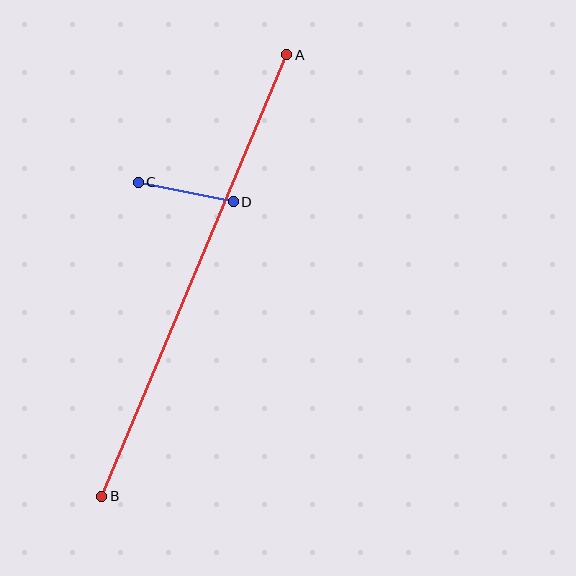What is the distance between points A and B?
The distance is approximately 479 pixels.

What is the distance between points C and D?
The distance is approximately 97 pixels.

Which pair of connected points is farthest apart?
Points A and B are farthest apart.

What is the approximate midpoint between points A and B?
The midpoint is at approximately (194, 276) pixels.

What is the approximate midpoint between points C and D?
The midpoint is at approximately (186, 192) pixels.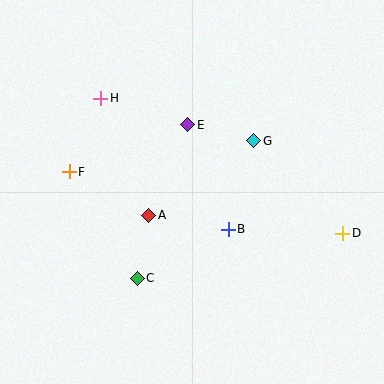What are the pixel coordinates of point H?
Point H is at (101, 98).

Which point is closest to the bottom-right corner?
Point D is closest to the bottom-right corner.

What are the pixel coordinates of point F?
Point F is at (69, 172).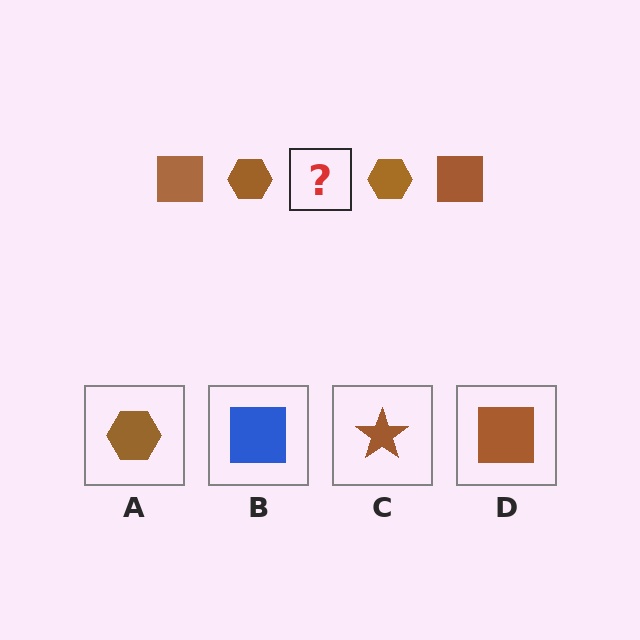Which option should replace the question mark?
Option D.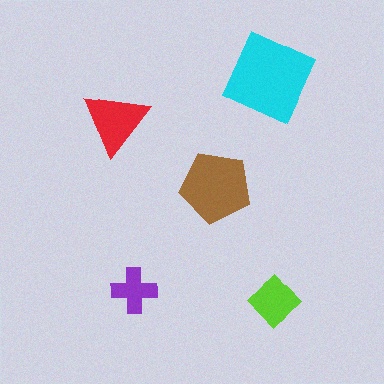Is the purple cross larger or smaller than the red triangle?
Smaller.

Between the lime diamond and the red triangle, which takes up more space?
The red triangle.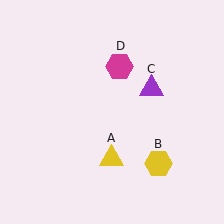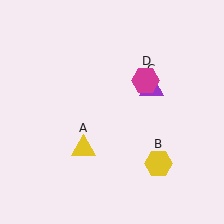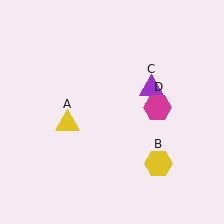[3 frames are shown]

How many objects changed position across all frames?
2 objects changed position: yellow triangle (object A), magenta hexagon (object D).